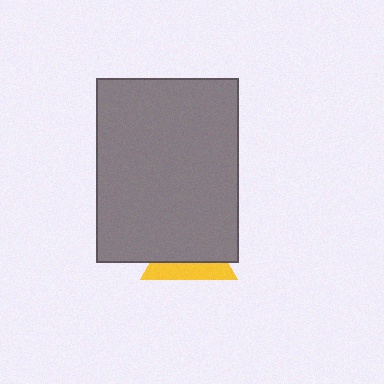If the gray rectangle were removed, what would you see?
You would see the complete yellow triangle.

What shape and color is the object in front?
The object in front is a gray rectangle.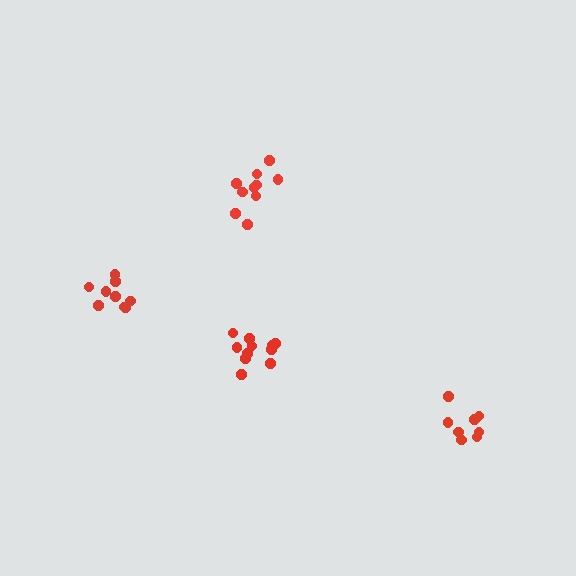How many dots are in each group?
Group 1: 11 dots, Group 2: 12 dots, Group 3: 9 dots, Group 4: 8 dots (40 total).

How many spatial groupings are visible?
There are 4 spatial groupings.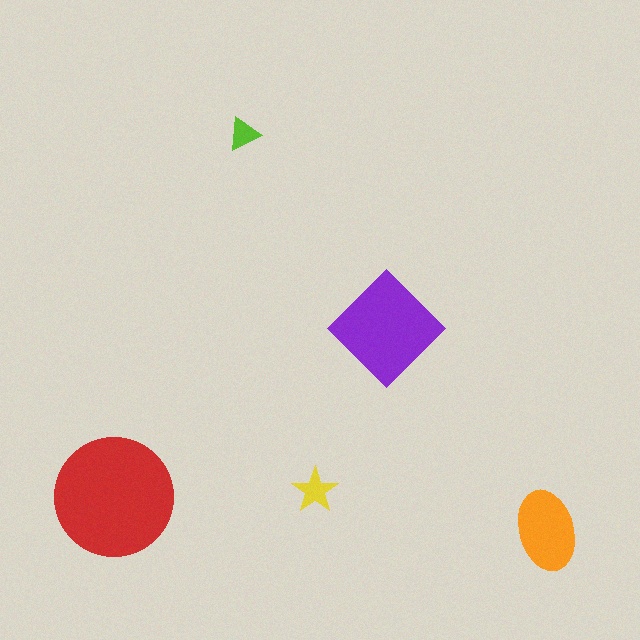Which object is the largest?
The red circle.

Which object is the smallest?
The lime triangle.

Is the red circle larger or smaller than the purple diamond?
Larger.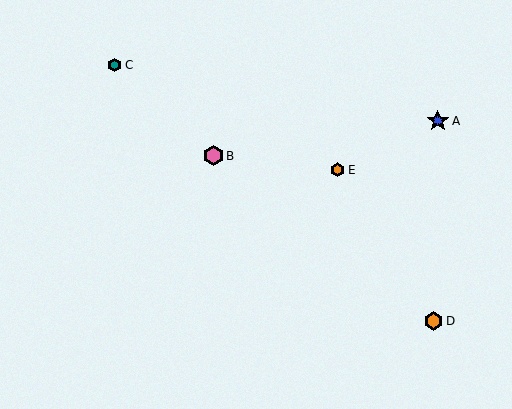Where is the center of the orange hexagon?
The center of the orange hexagon is at (434, 321).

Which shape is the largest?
The blue star (labeled A) is the largest.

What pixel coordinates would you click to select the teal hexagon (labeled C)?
Click at (115, 65) to select the teal hexagon C.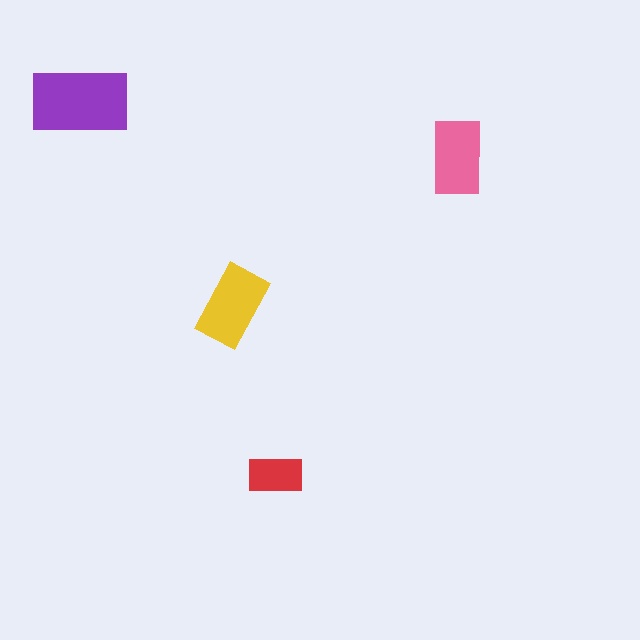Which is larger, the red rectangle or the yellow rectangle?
The yellow one.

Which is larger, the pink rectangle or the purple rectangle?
The purple one.